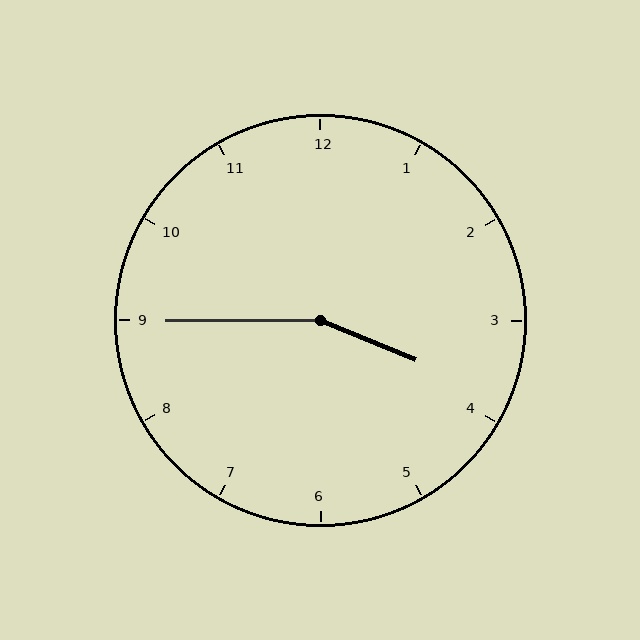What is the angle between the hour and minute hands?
Approximately 158 degrees.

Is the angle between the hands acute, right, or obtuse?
It is obtuse.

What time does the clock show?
3:45.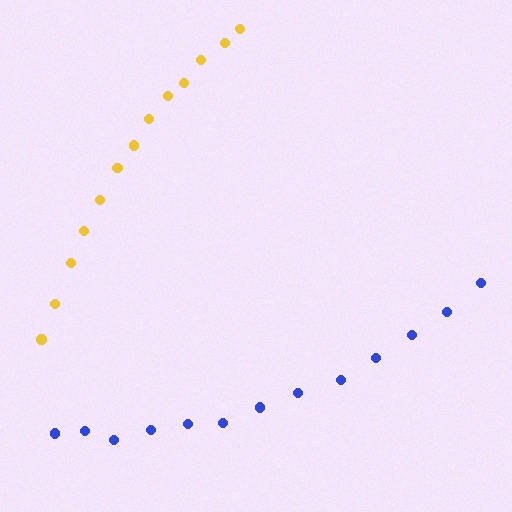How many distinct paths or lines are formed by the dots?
There are 2 distinct paths.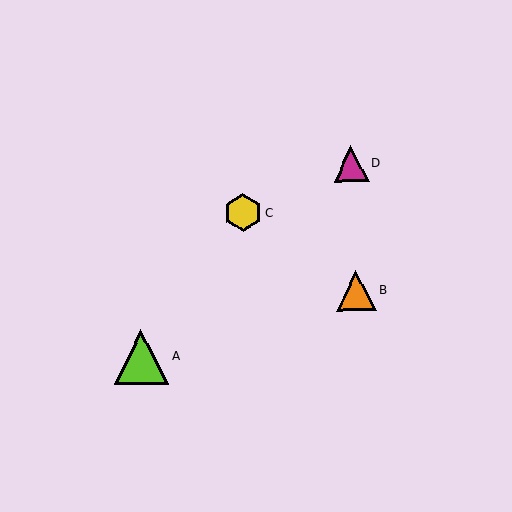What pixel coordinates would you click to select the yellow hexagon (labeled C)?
Click at (243, 213) to select the yellow hexagon C.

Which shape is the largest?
The lime triangle (labeled A) is the largest.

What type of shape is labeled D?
Shape D is a magenta triangle.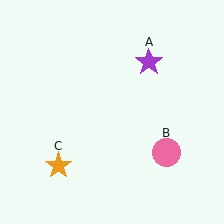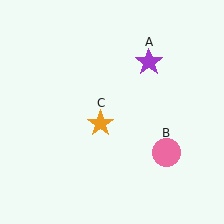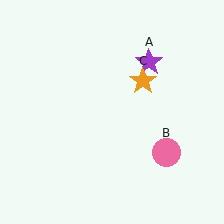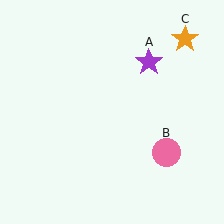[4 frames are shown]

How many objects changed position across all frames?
1 object changed position: orange star (object C).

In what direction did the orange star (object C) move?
The orange star (object C) moved up and to the right.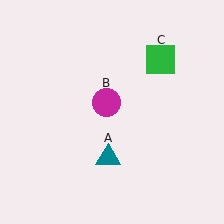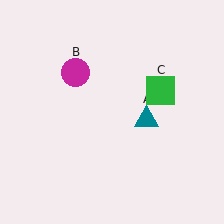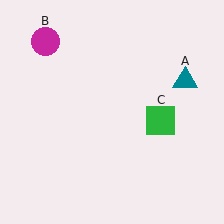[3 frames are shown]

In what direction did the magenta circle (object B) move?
The magenta circle (object B) moved up and to the left.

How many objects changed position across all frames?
3 objects changed position: teal triangle (object A), magenta circle (object B), green square (object C).